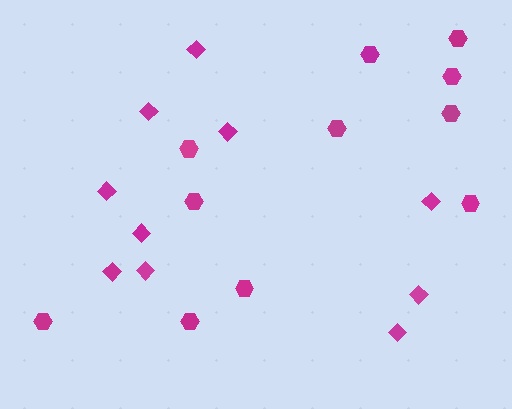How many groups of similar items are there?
There are 2 groups: one group of diamonds (10) and one group of hexagons (11).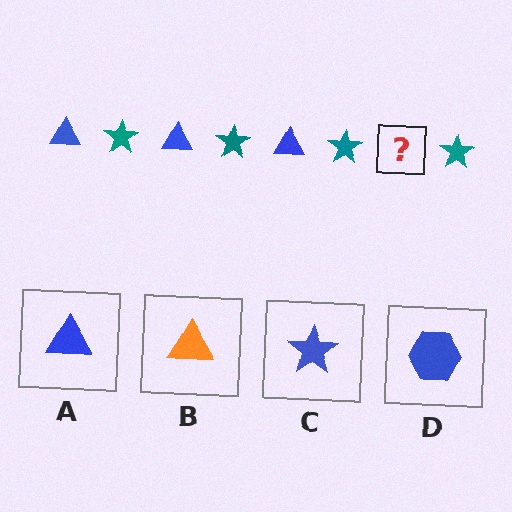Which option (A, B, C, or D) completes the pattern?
A.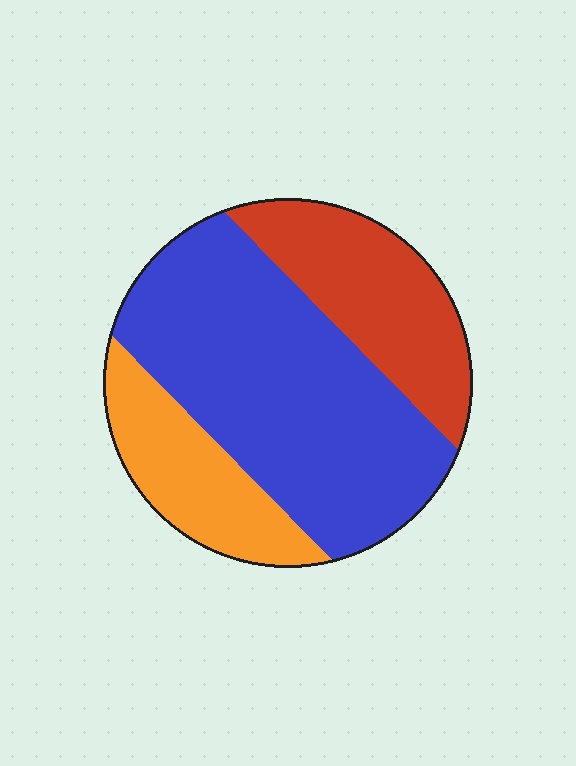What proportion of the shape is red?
Red takes up about one quarter (1/4) of the shape.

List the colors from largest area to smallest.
From largest to smallest: blue, red, orange.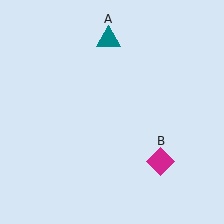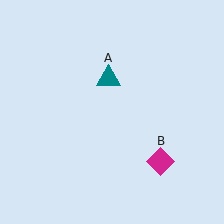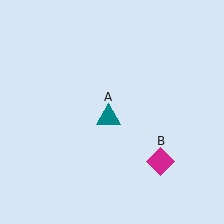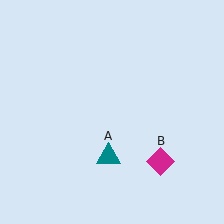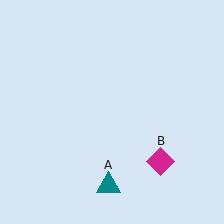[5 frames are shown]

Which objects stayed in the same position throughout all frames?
Magenta diamond (object B) remained stationary.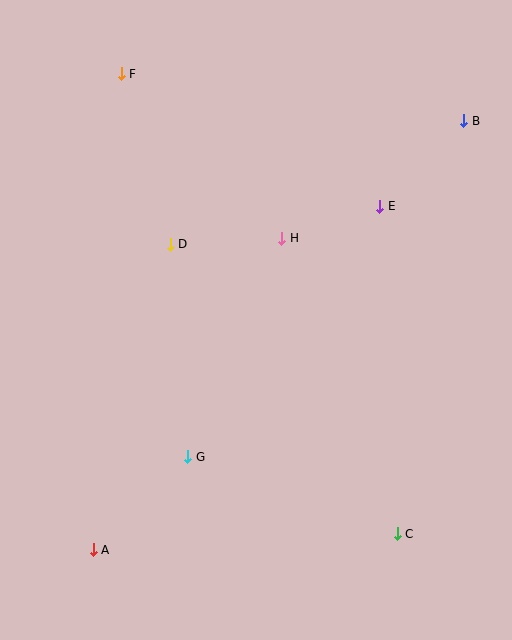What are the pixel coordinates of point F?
Point F is at (121, 74).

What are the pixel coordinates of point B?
Point B is at (464, 121).